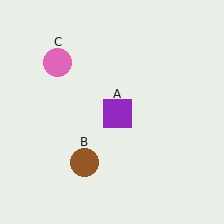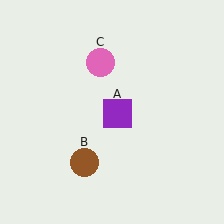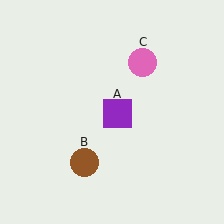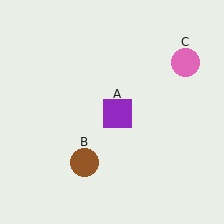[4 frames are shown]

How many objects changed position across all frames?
1 object changed position: pink circle (object C).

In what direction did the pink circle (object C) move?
The pink circle (object C) moved right.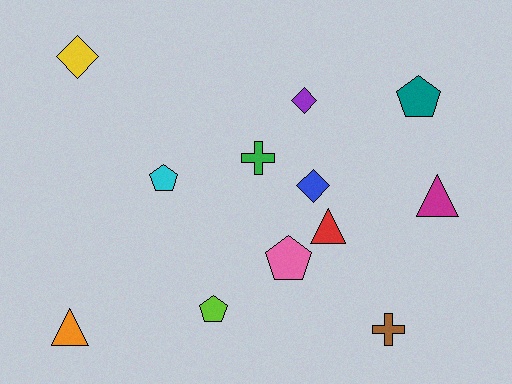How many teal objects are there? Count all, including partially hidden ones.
There is 1 teal object.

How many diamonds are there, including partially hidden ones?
There are 3 diamonds.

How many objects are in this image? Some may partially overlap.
There are 12 objects.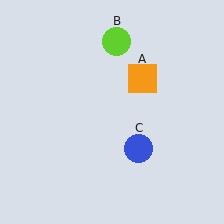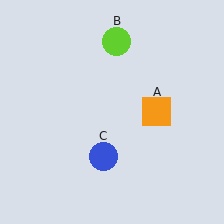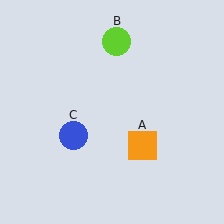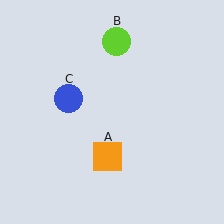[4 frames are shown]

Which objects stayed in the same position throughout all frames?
Lime circle (object B) remained stationary.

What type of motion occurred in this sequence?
The orange square (object A), blue circle (object C) rotated clockwise around the center of the scene.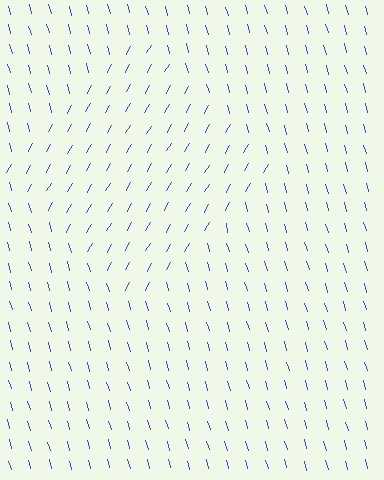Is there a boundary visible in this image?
Yes, there is a texture boundary formed by a change in line orientation.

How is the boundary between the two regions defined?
The boundary is defined purely by a change in line orientation (approximately 45 degrees difference). All lines are the same color and thickness.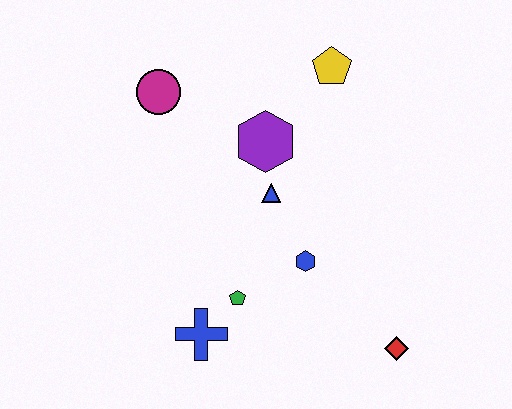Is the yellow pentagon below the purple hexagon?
No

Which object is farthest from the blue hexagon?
The magenta circle is farthest from the blue hexagon.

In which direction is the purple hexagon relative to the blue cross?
The purple hexagon is above the blue cross.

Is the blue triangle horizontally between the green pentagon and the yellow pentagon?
Yes